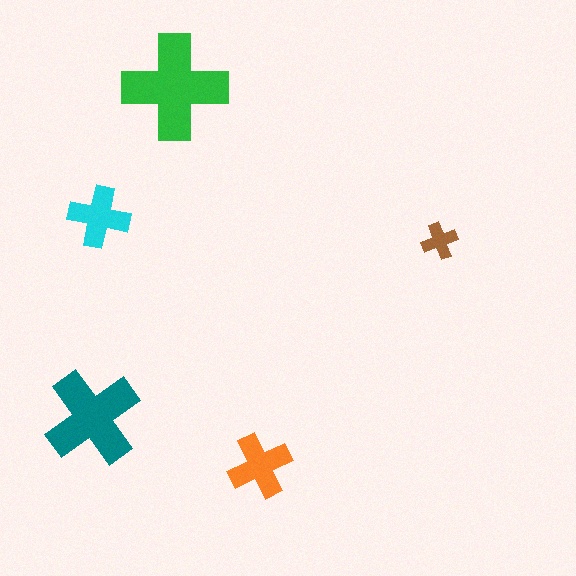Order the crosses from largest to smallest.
the green one, the teal one, the orange one, the cyan one, the brown one.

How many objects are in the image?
There are 5 objects in the image.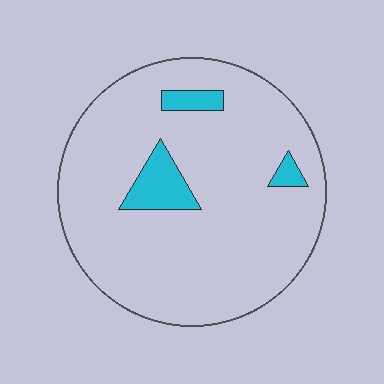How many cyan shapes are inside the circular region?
3.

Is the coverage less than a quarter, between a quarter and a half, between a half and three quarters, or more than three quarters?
Less than a quarter.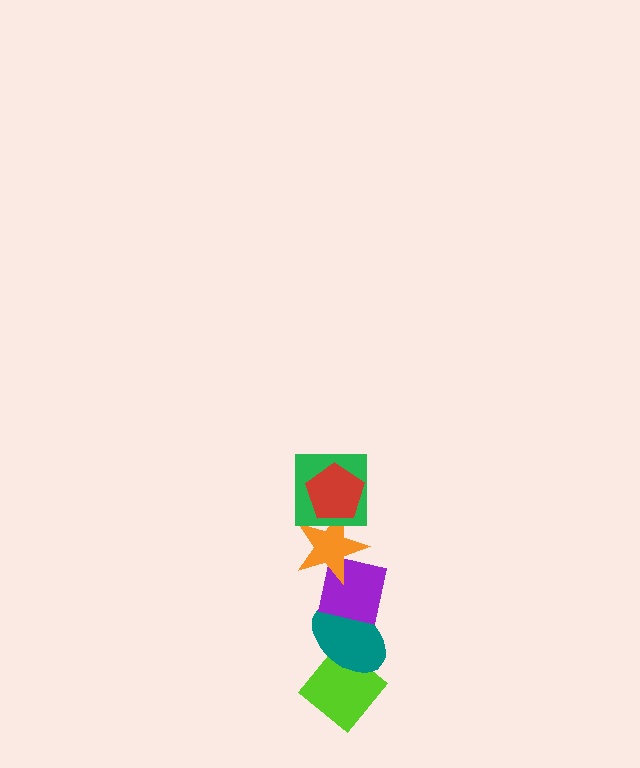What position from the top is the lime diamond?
The lime diamond is 6th from the top.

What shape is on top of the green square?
The red pentagon is on top of the green square.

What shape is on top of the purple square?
The orange star is on top of the purple square.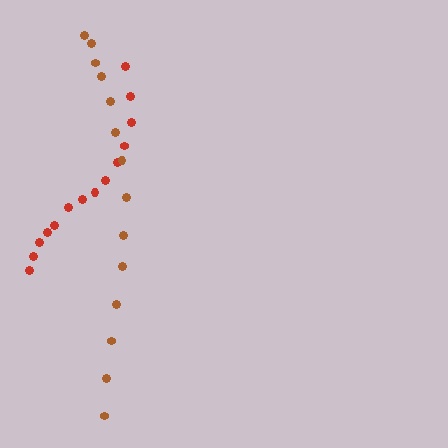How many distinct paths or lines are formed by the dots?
There are 2 distinct paths.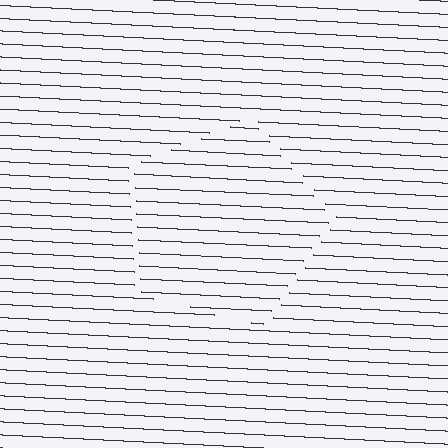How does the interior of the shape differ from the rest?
The interior of the shape contains the same grating, shifted by half a period — the contour is defined by the phase discontinuity where line-ends from the inner and outer gratings abut.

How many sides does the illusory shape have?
5 sides — the line-ends trace a pentagon.